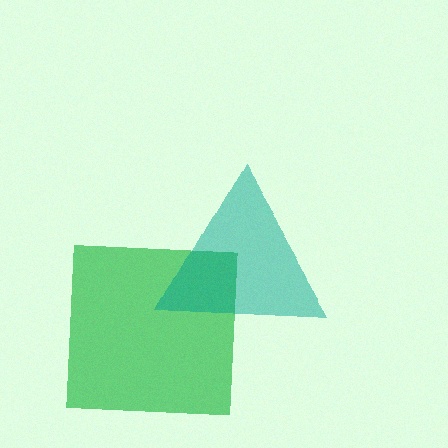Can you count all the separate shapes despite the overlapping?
Yes, there are 2 separate shapes.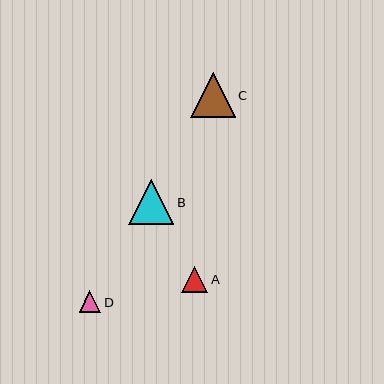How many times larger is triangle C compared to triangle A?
Triangle C is approximately 1.7 times the size of triangle A.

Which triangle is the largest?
Triangle B is the largest with a size of approximately 45 pixels.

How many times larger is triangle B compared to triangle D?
Triangle B is approximately 2.1 times the size of triangle D.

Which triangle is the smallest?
Triangle D is the smallest with a size of approximately 22 pixels.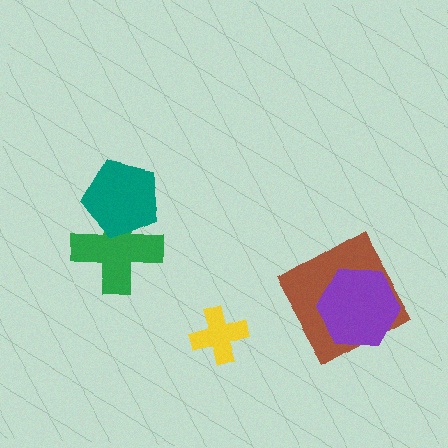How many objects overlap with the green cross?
1 object overlaps with the green cross.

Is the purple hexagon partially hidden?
No, no other shape covers it.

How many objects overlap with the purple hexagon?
1 object overlaps with the purple hexagon.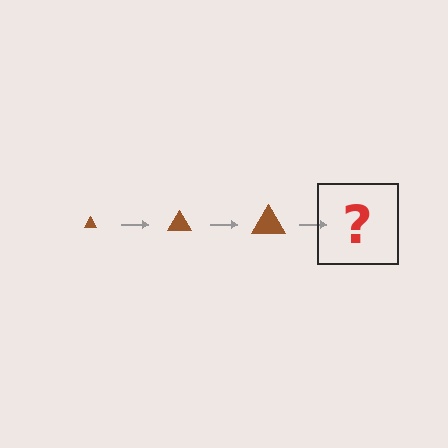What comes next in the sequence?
The next element should be a brown triangle, larger than the previous one.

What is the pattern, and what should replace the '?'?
The pattern is that the triangle gets progressively larger each step. The '?' should be a brown triangle, larger than the previous one.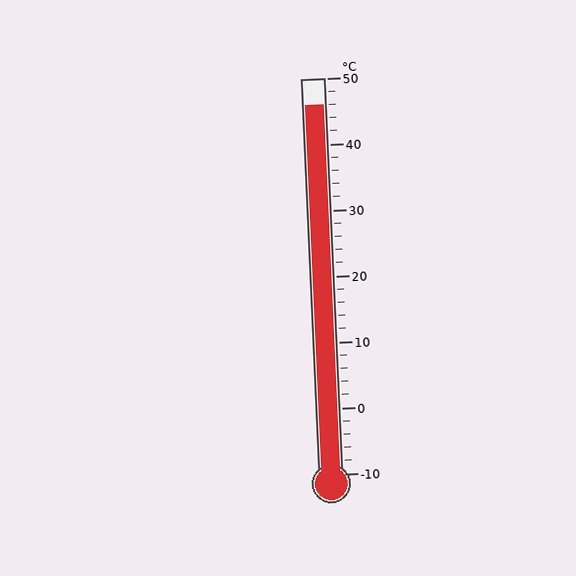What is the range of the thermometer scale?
The thermometer scale ranges from -10°C to 50°C.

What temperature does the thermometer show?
The thermometer shows approximately 46°C.